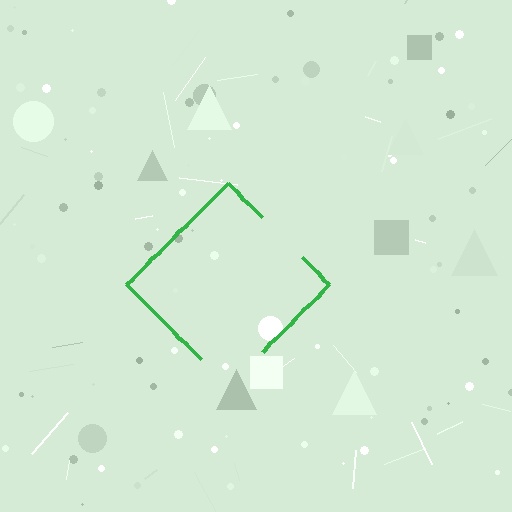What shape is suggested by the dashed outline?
The dashed outline suggests a diamond.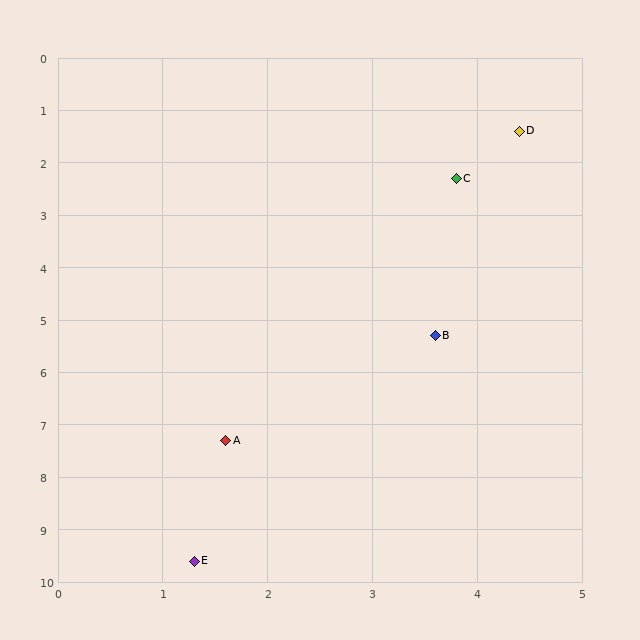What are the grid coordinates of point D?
Point D is at approximately (4.4, 1.4).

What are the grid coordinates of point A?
Point A is at approximately (1.6, 7.3).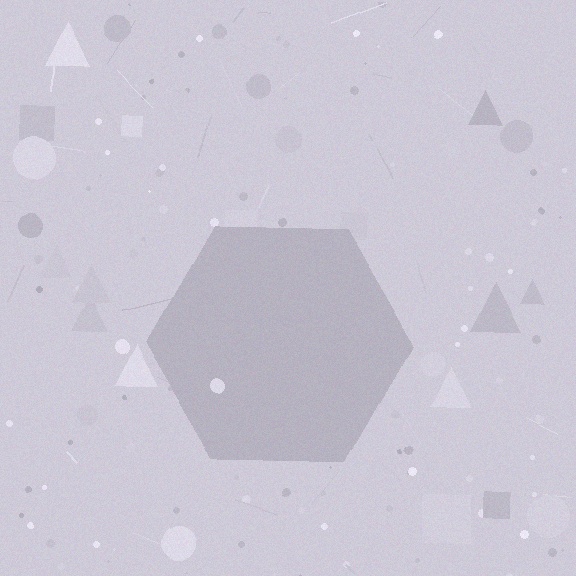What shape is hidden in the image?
A hexagon is hidden in the image.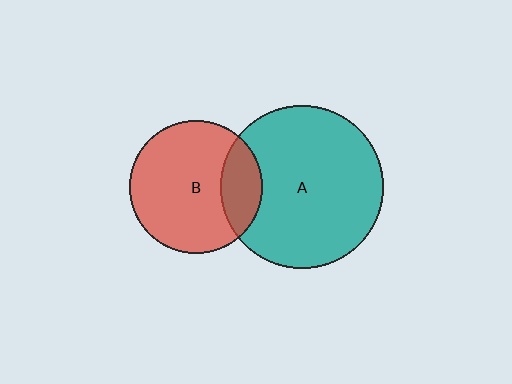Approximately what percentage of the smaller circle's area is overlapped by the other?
Approximately 20%.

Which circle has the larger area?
Circle A (teal).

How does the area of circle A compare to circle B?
Approximately 1.5 times.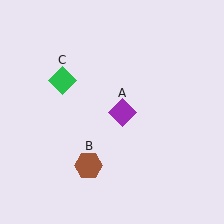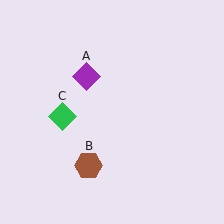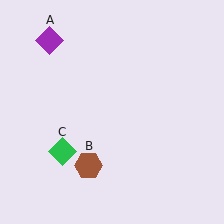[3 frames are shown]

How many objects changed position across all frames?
2 objects changed position: purple diamond (object A), green diamond (object C).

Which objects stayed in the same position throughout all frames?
Brown hexagon (object B) remained stationary.